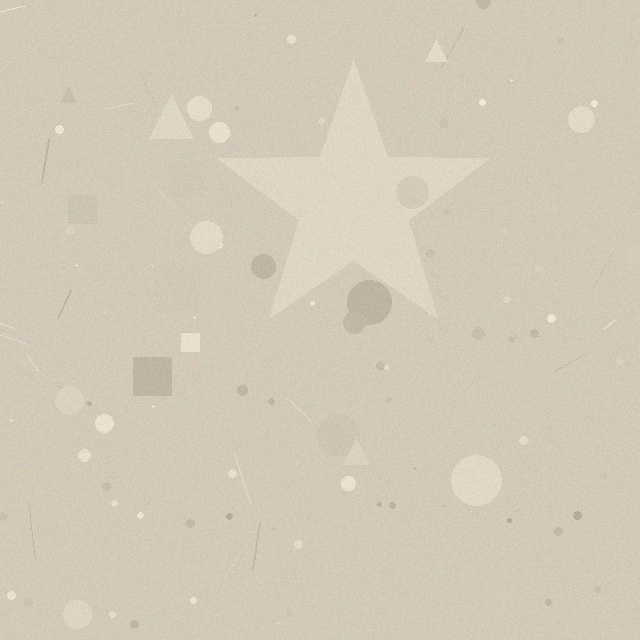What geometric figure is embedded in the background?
A star is embedded in the background.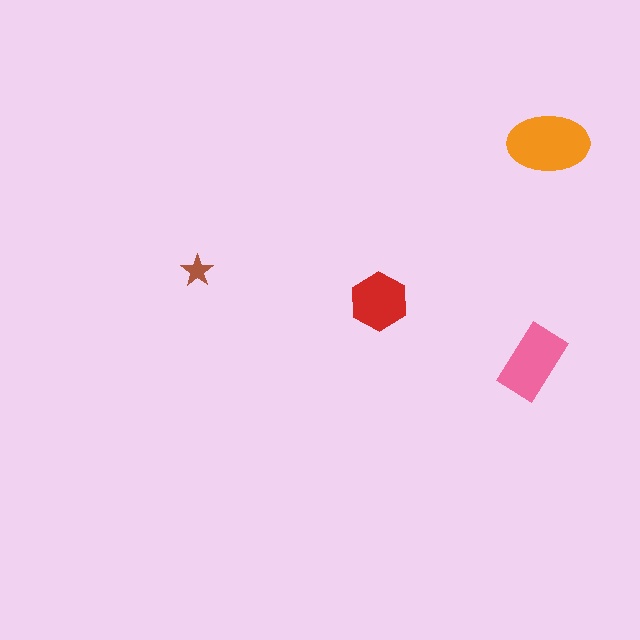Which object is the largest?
The orange ellipse.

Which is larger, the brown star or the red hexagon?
The red hexagon.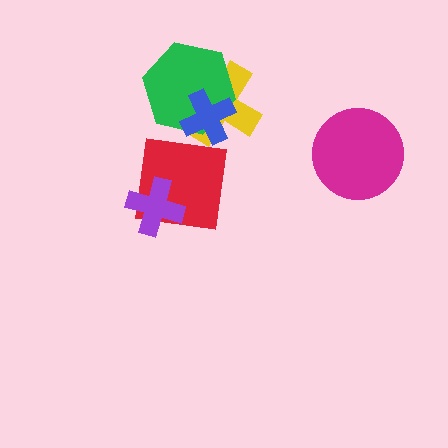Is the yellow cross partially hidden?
Yes, it is partially covered by another shape.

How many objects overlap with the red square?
1 object overlaps with the red square.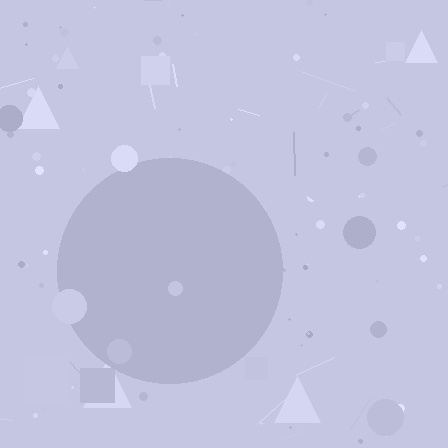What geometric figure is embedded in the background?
A circle is embedded in the background.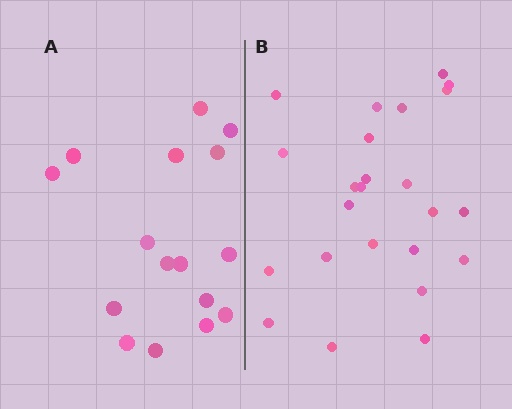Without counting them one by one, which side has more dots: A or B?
Region B (the right region) has more dots.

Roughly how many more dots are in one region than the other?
Region B has roughly 8 or so more dots than region A.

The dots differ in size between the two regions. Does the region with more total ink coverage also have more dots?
No. Region A has more total ink coverage because its dots are larger, but region B actually contains more individual dots. Total area can be misleading — the number of items is what matters here.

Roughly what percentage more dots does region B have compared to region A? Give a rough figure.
About 50% more.